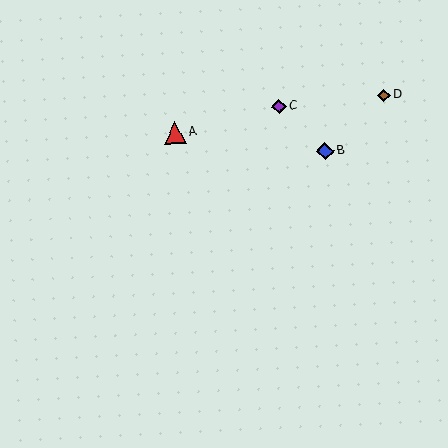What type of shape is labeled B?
Shape B is a blue diamond.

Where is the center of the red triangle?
The center of the red triangle is at (175, 132).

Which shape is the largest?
The red triangle (labeled A) is the largest.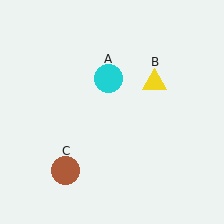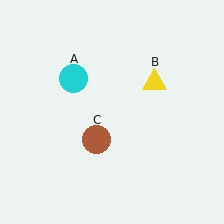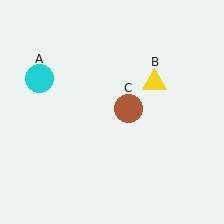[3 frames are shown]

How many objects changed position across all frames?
2 objects changed position: cyan circle (object A), brown circle (object C).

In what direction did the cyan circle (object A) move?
The cyan circle (object A) moved left.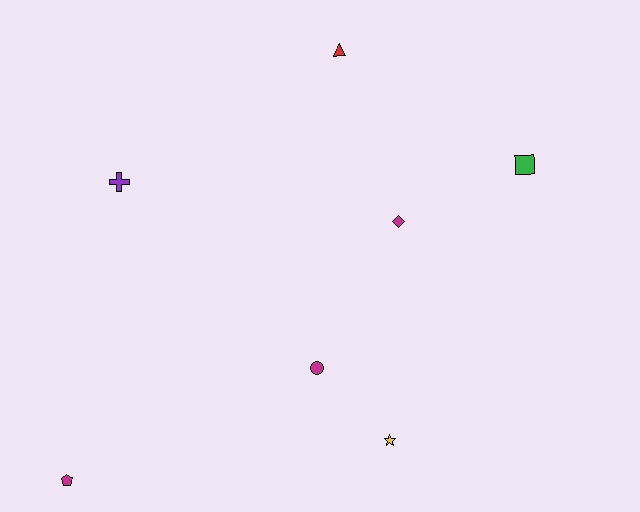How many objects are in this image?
There are 7 objects.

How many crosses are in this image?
There is 1 cross.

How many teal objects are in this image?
There are no teal objects.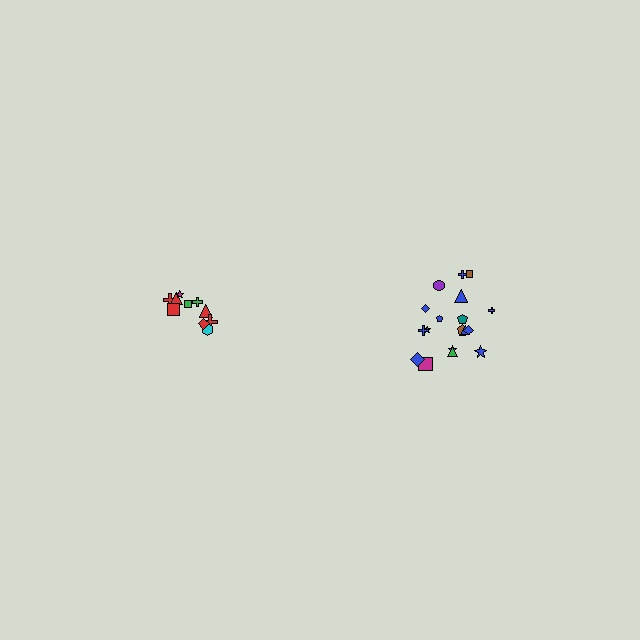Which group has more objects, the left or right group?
The right group.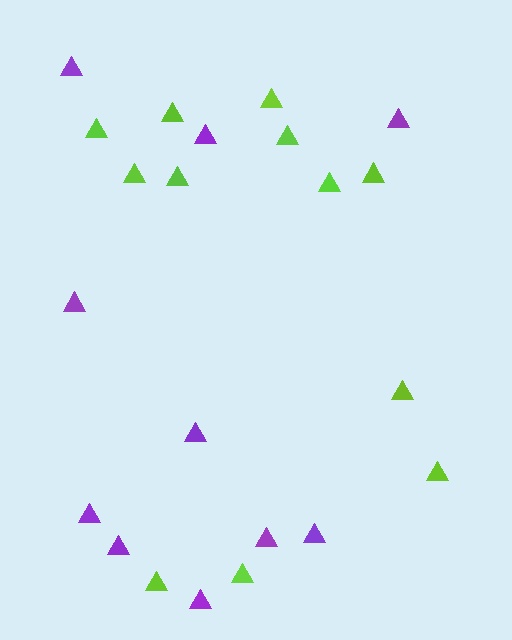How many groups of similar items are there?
There are 2 groups: one group of lime triangles (12) and one group of purple triangles (10).